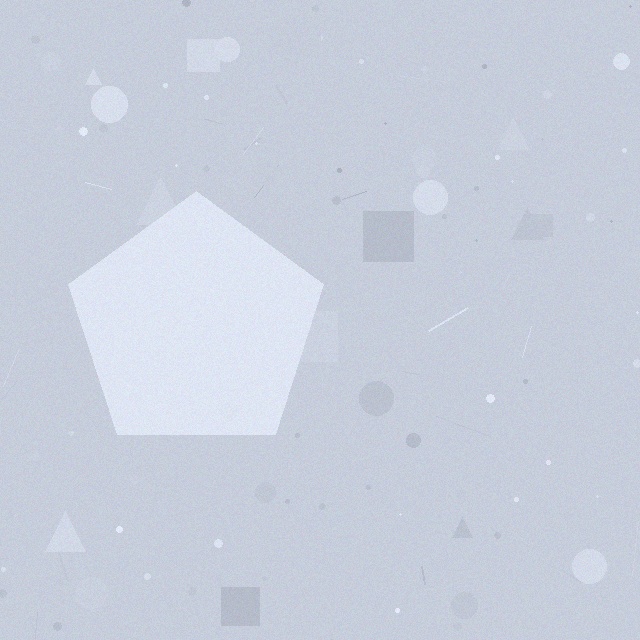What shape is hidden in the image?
A pentagon is hidden in the image.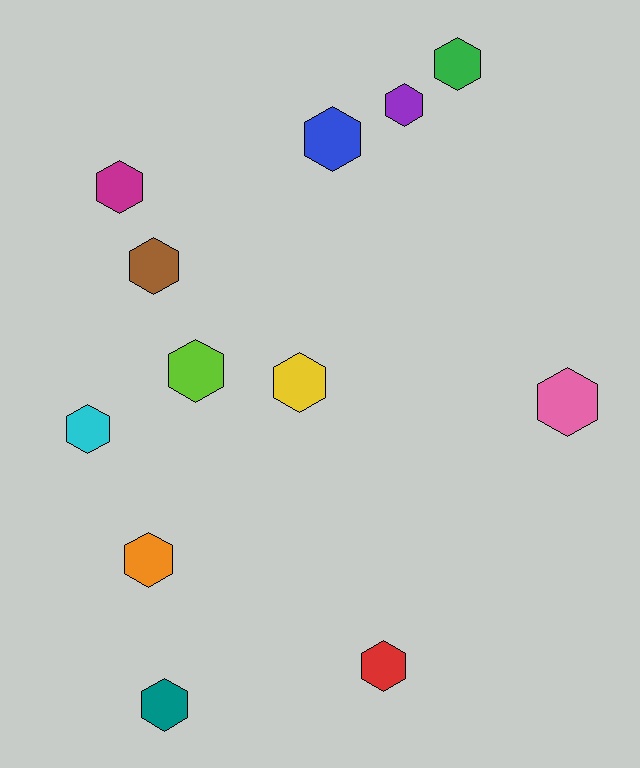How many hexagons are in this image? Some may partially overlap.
There are 12 hexagons.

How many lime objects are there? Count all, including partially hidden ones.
There is 1 lime object.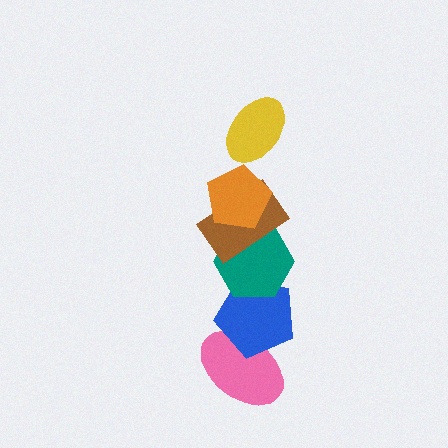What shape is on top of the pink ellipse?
The blue pentagon is on top of the pink ellipse.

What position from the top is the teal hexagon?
The teal hexagon is 4th from the top.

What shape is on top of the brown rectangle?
The orange pentagon is on top of the brown rectangle.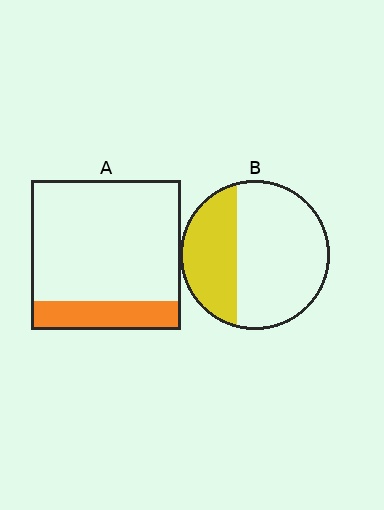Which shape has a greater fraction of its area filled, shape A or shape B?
Shape B.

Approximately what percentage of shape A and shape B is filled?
A is approximately 20% and B is approximately 35%.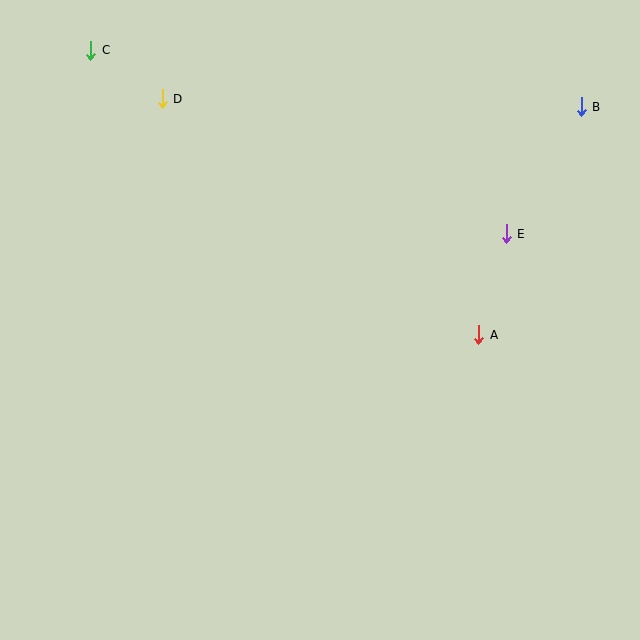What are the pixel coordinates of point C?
Point C is at (91, 50).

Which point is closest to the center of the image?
Point A at (479, 335) is closest to the center.